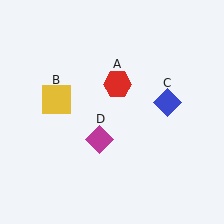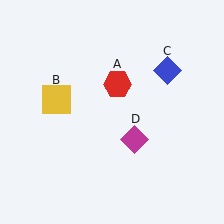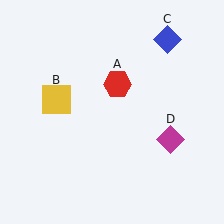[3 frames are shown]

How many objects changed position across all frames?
2 objects changed position: blue diamond (object C), magenta diamond (object D).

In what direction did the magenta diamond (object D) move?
The magenta diamond (object D) moved right.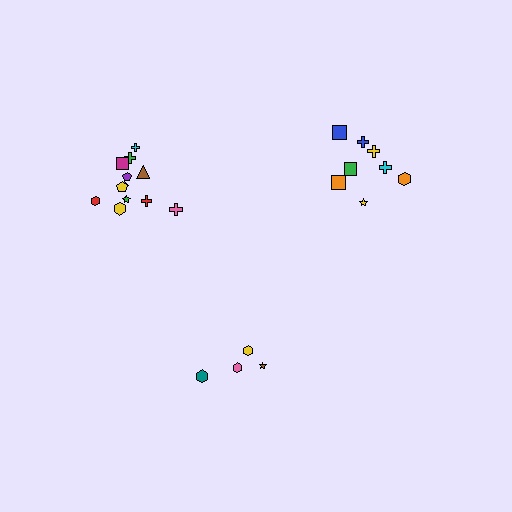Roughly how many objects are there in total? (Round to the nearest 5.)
Roughly 25 objects in total.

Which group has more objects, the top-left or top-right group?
The top-left group.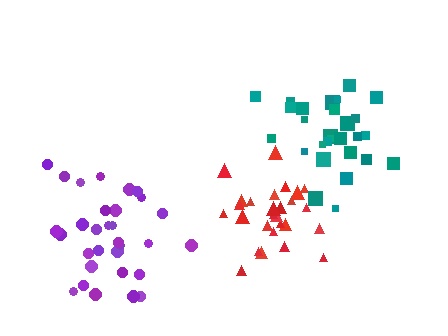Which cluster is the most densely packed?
Red.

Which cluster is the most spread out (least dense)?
Purple.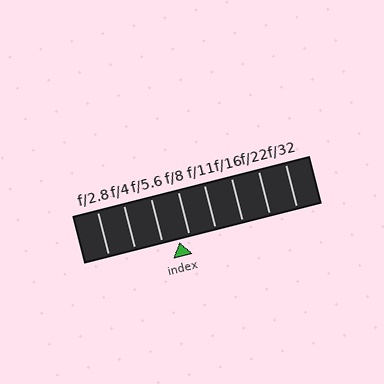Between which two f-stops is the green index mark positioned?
The index mark is between f/5.6 and f/8.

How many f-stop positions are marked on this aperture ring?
There are 8 f-stop positions marked.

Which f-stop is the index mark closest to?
The index mark is closest to f/8.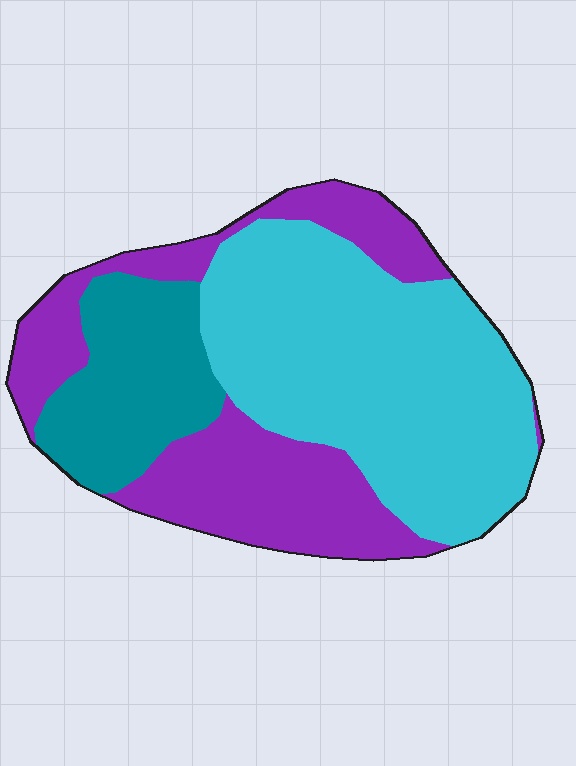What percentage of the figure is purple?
Purple covers around 35% of the figure.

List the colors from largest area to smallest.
From largest to smallest: cyan, purple, teal.